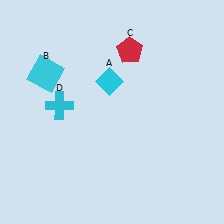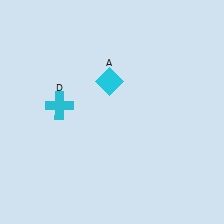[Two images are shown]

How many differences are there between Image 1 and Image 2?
There are 2 differences between the two images.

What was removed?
The cyan square (B), the red pentagon (C) were removed in Image 2.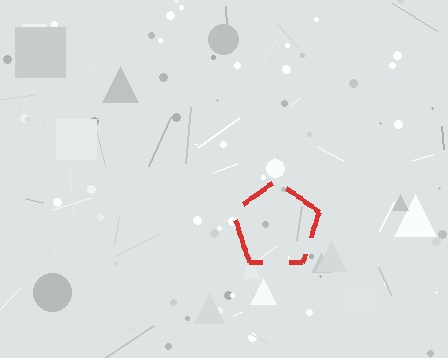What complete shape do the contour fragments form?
The contour fragments form a pentagon.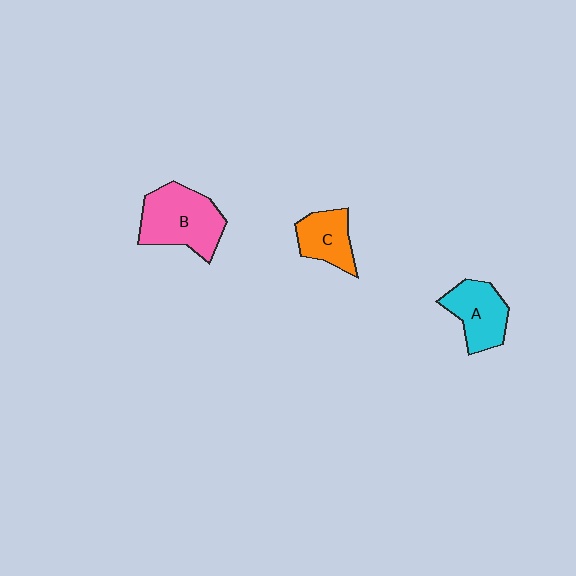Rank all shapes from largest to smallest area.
From largest to smallest: B (pink), A (cyan), C (orange).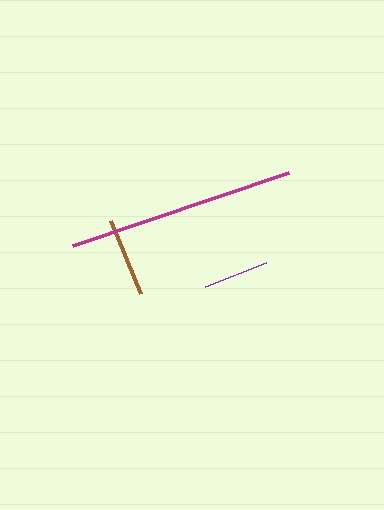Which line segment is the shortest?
The purple line is the shortest at approximately 65 pixels.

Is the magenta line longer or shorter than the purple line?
The magenta line is longer than the purple line.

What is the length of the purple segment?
The purple segment is approximately 65 pixels long.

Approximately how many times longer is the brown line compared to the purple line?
The brown line is approximately 1.2 times the length of the purple line.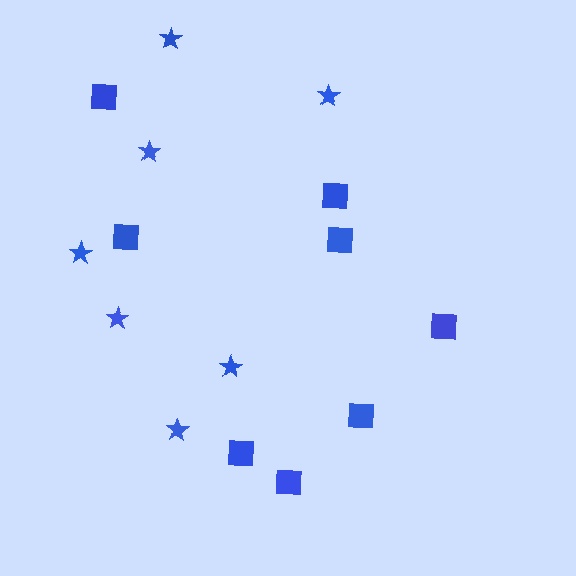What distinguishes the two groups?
There are 2 groups: one group of stars (7) and one group of squares (8).